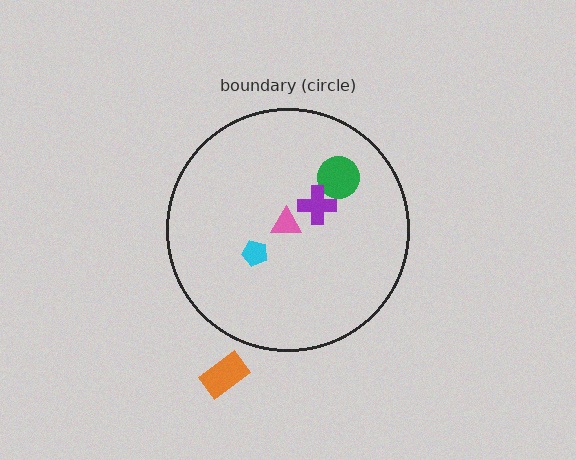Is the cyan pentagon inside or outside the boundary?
Inside.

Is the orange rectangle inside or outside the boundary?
Outside.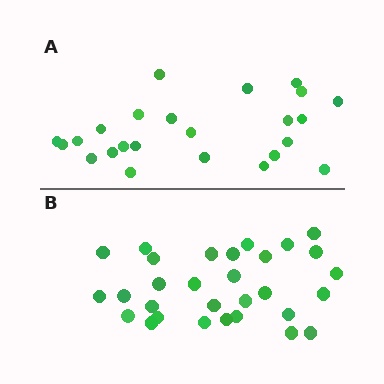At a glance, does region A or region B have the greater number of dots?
Region B (the bottom region) has more dots.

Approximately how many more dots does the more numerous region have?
Region B has about 6 more dots than region A.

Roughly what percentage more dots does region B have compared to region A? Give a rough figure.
About 25% more.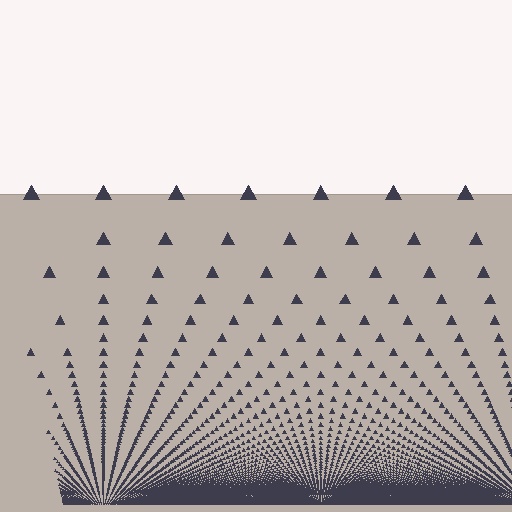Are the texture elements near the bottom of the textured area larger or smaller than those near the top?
Smaller. The gradient is inverted — elements near the bottom are smaller and denser.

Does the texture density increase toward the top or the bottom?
Density increases toward the bottom.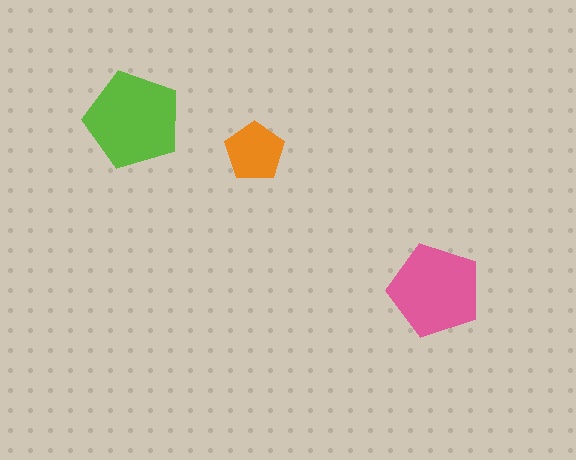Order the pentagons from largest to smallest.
the lime one, the pink one, the orange one.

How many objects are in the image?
There are 3 objects in the image.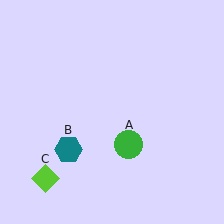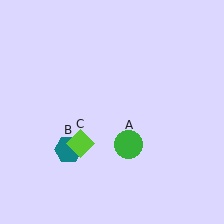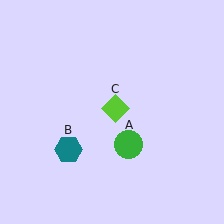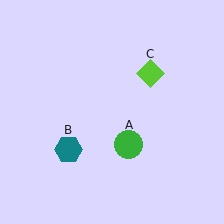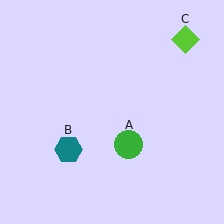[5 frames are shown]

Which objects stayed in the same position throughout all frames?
Green circle (object A) and teal hexagon (object B) remained stationary.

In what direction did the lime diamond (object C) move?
The lime diamond (object C) moved up and to the right.